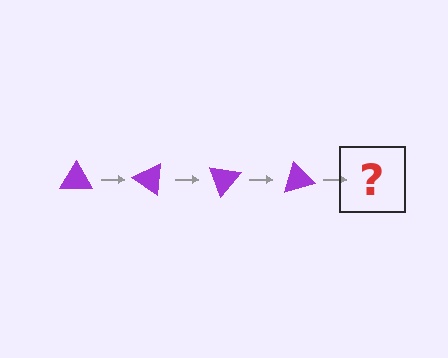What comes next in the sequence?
The next element should be a purple triangle rotated 140 degrees.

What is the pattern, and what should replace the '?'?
The pattern is that the triangle rotates 35 degrees each step. The '?' should be a purple triangle rotated 140 degrees.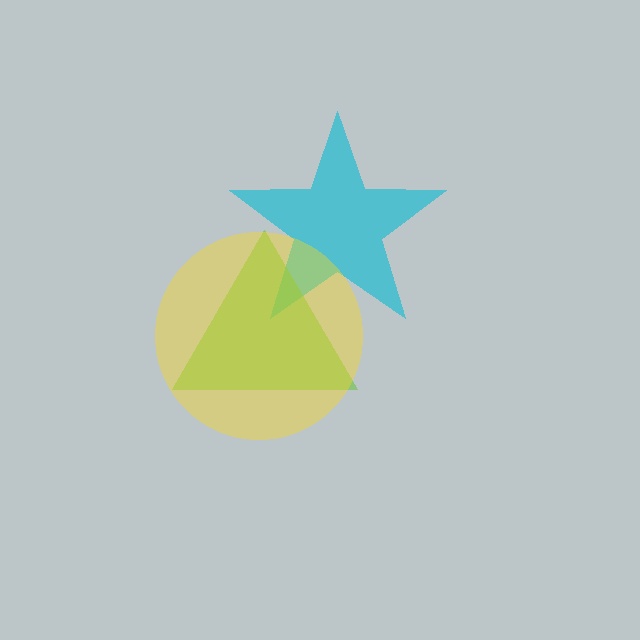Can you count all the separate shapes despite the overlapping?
Yes, there are 3 separate shapes.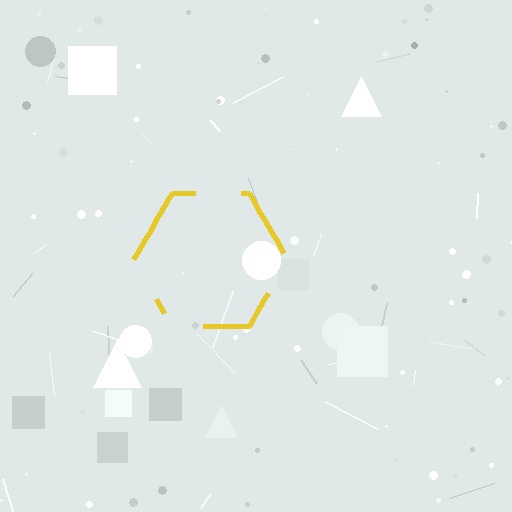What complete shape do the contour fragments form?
The contour fragments form a hexagon.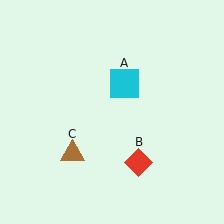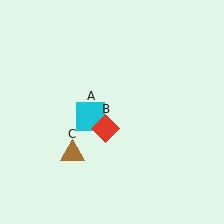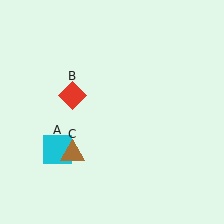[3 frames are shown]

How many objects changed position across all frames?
2 objects changed position: cyan square (object A), red diamond (object B).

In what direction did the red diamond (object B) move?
The red diamond (object B) moved up and to the left.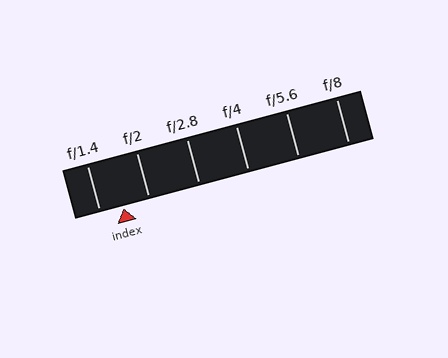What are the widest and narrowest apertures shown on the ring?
The widest aperture shown is f/1.4 and the narrowest is f/8.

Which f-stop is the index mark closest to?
The index mark is closest to f/1.4.